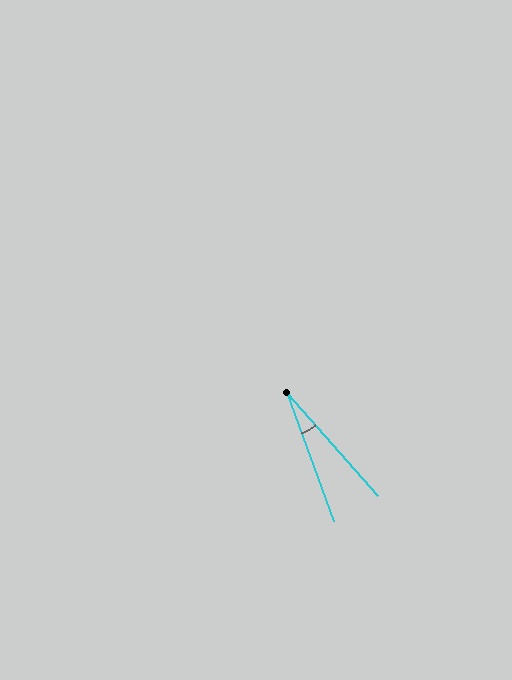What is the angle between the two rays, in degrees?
Approximately 21 degrees.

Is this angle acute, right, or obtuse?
It is acute.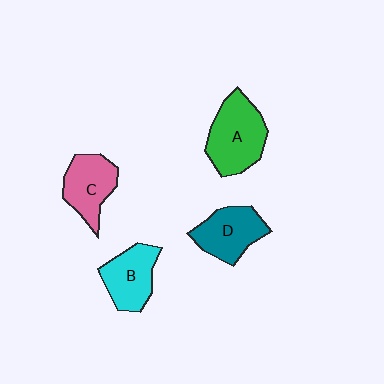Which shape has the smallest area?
Shape B (cyan).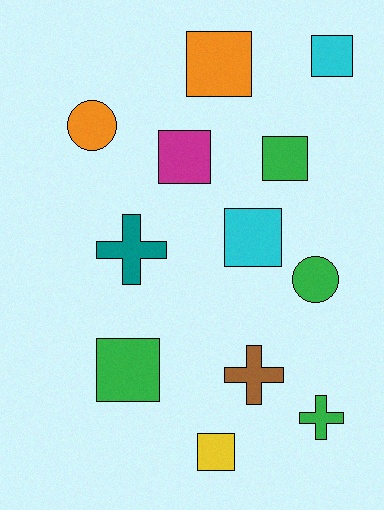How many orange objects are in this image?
There are 2 orange objects.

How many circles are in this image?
There are 2 circles.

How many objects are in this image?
There are 12 objects.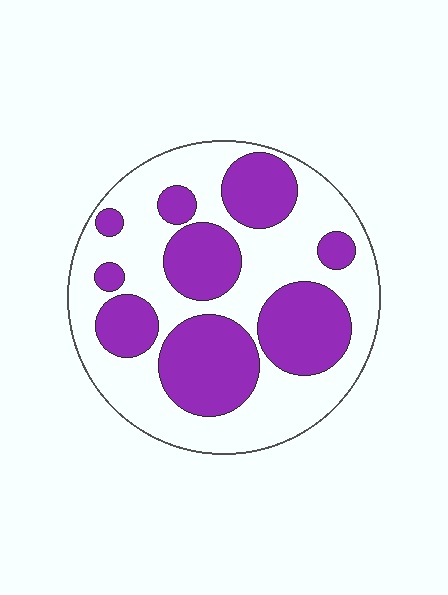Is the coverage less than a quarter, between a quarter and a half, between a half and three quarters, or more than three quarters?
Between a quarter and a half.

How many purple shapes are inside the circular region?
9.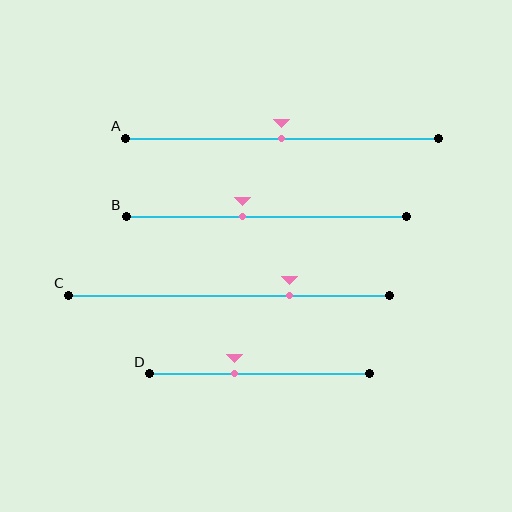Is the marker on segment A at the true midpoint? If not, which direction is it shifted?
Yes, the marker on segment A is at the true midpoint.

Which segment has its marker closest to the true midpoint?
Segment A has its marker closest to the true midpoint.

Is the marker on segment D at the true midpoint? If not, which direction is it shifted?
No, the marker on segment D is shifted to the left by about 11% of the segment length.